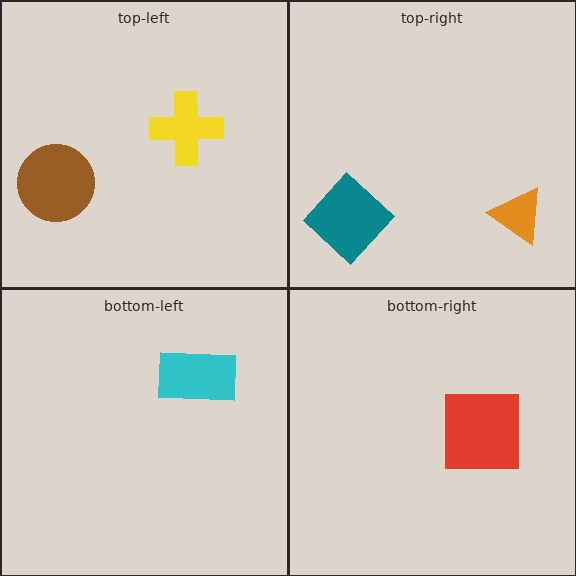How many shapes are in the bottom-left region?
1.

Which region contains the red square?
The bottom-right region.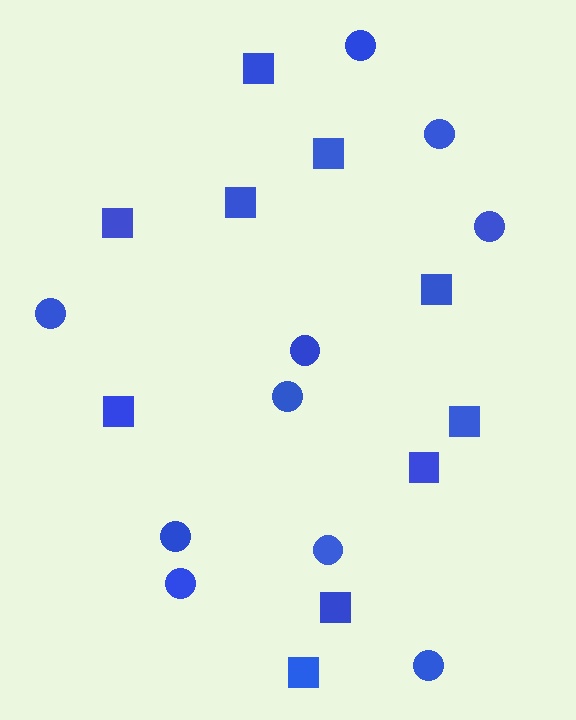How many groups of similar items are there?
There are 2 groups: one group of circles (10) and one group of squares (10).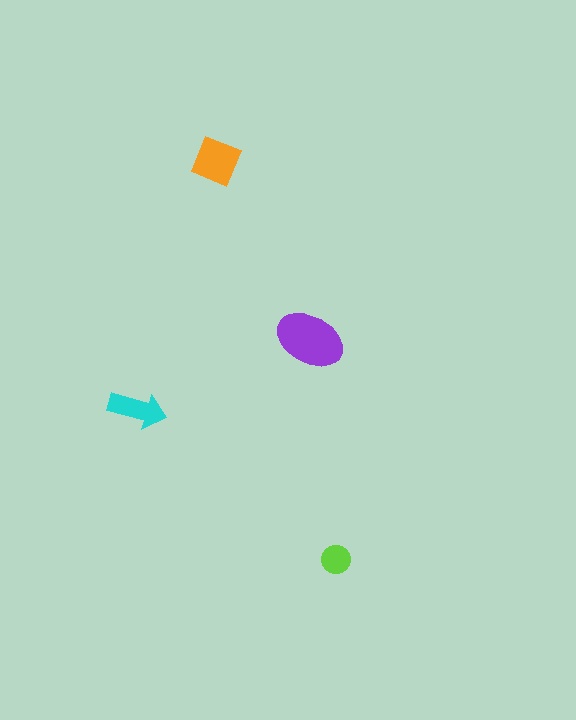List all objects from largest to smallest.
The purple ellipse, the orange diamond, the cyan arrow, the lime circle.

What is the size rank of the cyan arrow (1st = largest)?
3rd.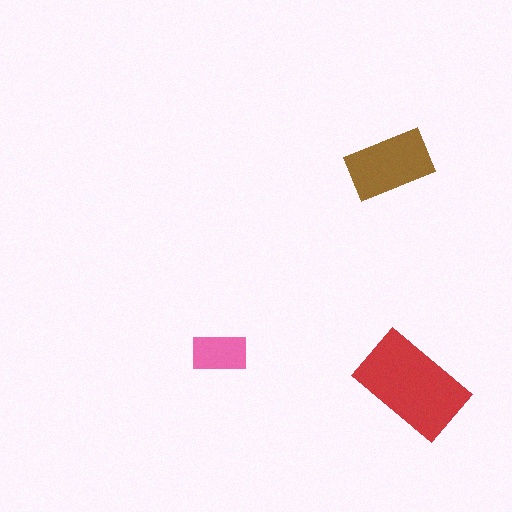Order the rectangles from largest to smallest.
the red one, the brown one, the pink one.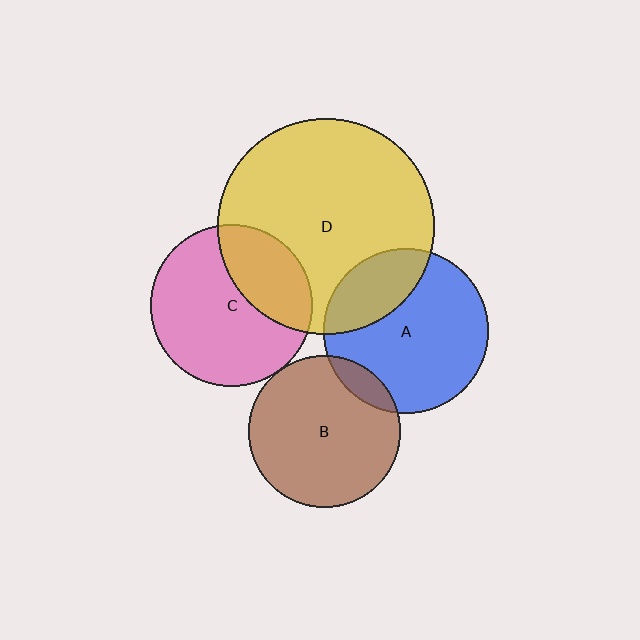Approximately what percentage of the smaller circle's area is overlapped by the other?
Approximately 10%.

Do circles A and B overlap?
Yes.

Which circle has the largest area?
Circle D (yellow).